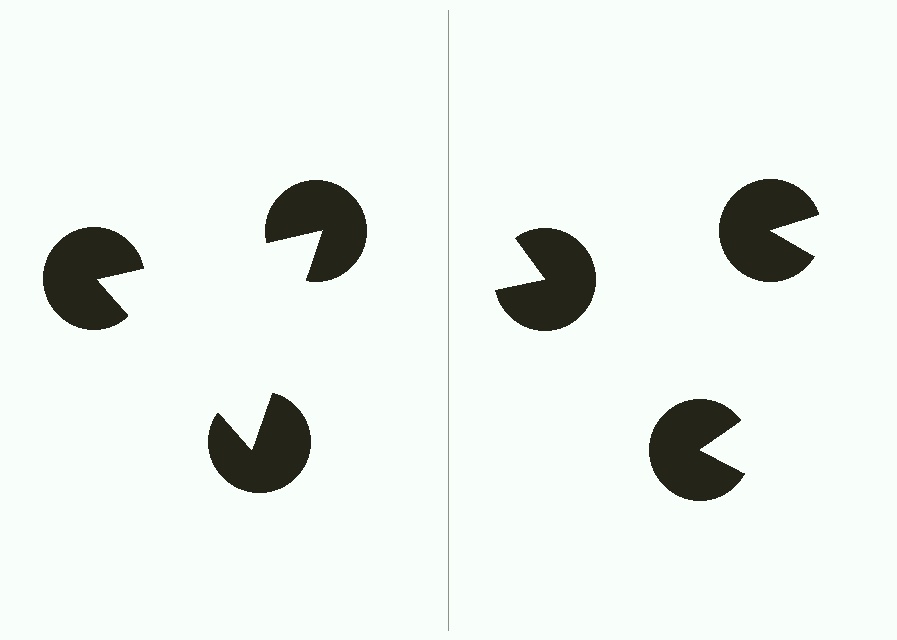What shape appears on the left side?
An illusory triangle.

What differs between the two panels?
The pac-man discs are positioned identically on both sides; only the wedge orientations differ. On the left they align to a triangle; on the right they are misaligned.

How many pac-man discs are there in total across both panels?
6 — 3 on each side.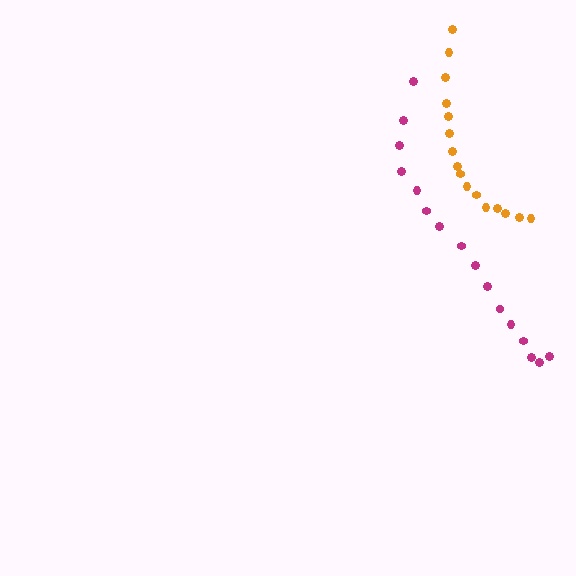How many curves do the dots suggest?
There are 2 distinct paths.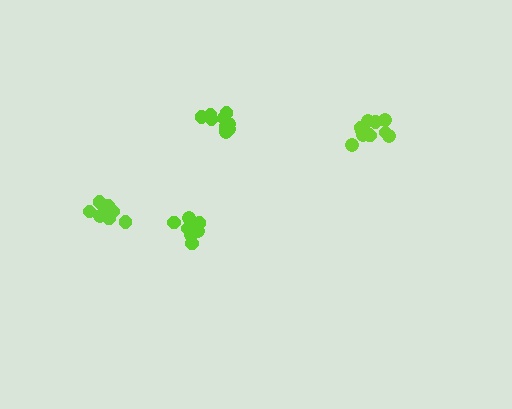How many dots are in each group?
Group 1: 9 dots, Group 2: 11 dots, Group 3: 10 dots, Group 4: 11 dots (41 total).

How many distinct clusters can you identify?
There are 4 distinct clusters.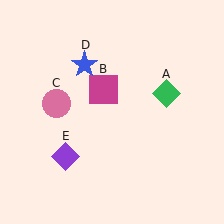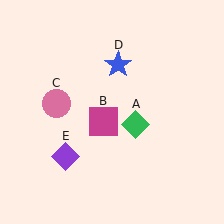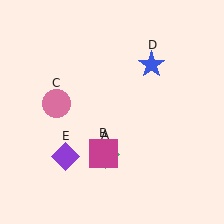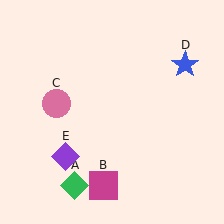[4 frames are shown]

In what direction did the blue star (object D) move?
The blue star (object D) moved right.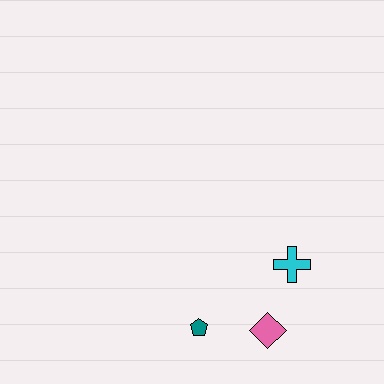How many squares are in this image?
There are no squares.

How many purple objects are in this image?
There are no purple objects.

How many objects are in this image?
There are 3 objects.